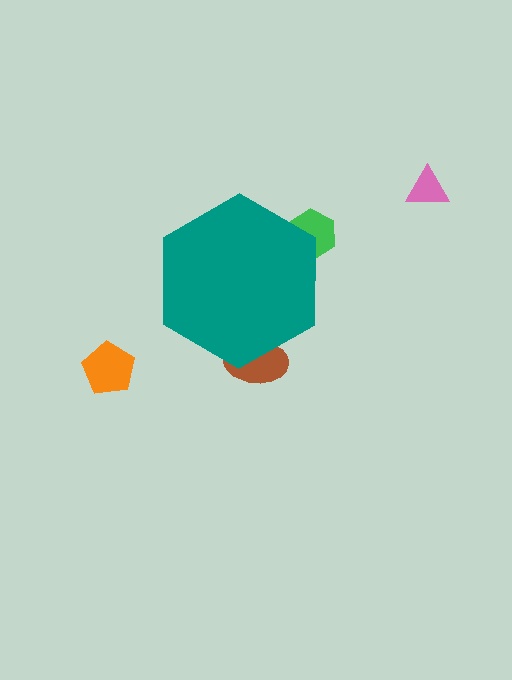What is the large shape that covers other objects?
A teal hexagon.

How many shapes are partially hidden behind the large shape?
2 shapes are partially hidden.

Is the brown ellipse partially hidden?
Yes, the brown ellipse is partially hidden behind the teal hexagon.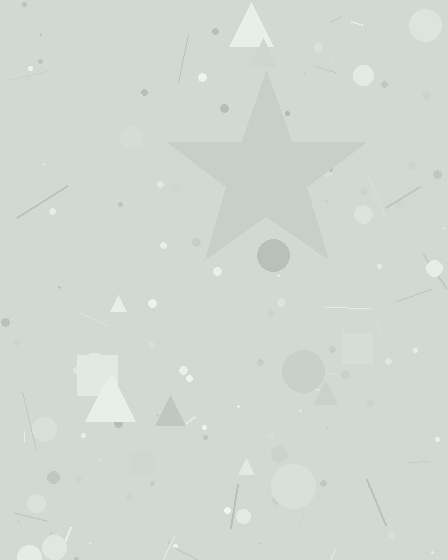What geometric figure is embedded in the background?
A star is embedded in the background.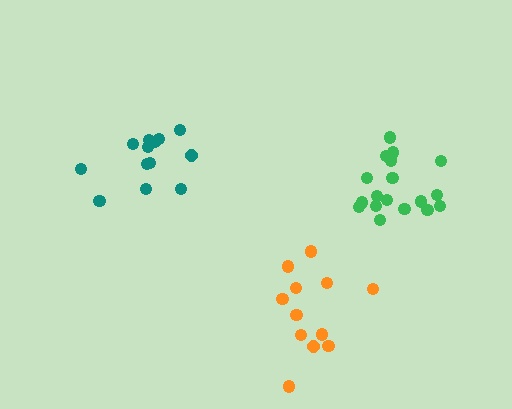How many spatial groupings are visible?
There are 3 spatial groupings.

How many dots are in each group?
Group 1: 18 dots, Group 2: 15 dots, Group 3: 12 dots (45 total).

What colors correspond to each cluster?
The clusters are colored: green, teal, orange.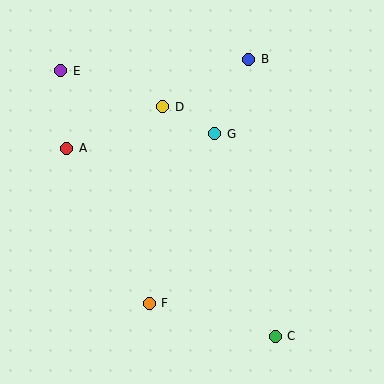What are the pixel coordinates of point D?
Point D is at (163, 107).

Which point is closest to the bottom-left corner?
Point F is closest to the bottom-left corner.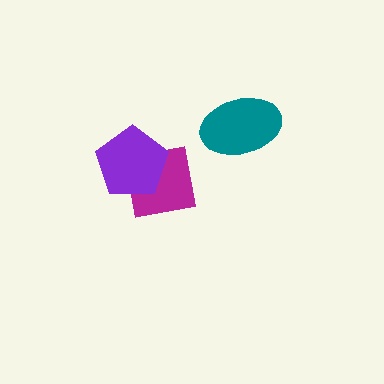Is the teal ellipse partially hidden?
No, no other shape covers it.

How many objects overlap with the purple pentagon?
1 object overlaps with the purple pentagon.